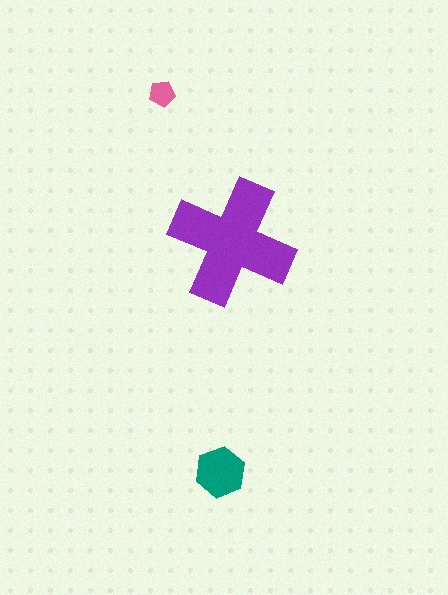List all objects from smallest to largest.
The pink pentagon, the teal hexagon, the purple cross.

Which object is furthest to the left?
The pink pentagon is leftmost.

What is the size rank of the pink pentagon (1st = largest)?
3rd.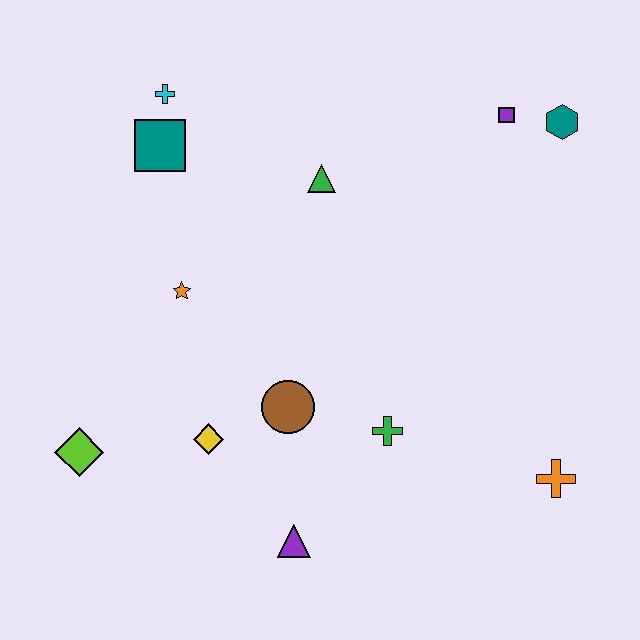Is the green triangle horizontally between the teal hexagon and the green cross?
No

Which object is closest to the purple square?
The teal hexagon is closest to the purple square.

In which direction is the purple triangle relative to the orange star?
The purple triangle is below the orange star.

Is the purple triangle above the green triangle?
No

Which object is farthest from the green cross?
The cyan cross is farthest from the green cross.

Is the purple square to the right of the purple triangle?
Yes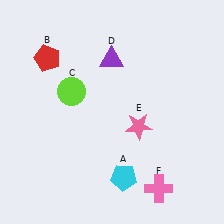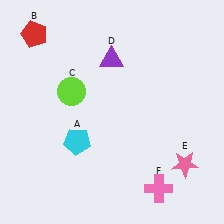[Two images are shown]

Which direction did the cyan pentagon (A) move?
The cyan pentagon (A) moved left.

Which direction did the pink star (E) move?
The pink star (E) moved right.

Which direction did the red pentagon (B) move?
The red pentagon (B) moved up.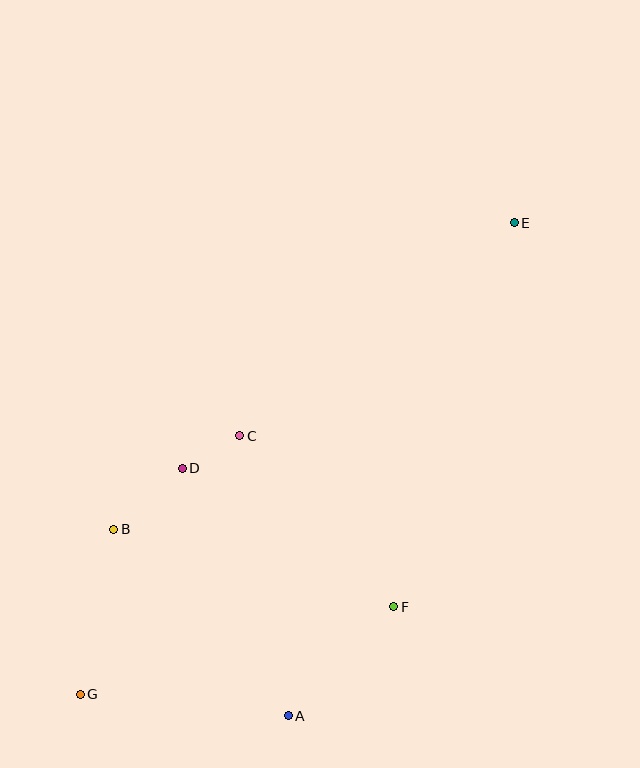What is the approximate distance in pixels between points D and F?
The distance between D and F is approximately 253 pixels.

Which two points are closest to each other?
Points C and D are closest to each other.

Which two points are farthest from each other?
Points E and G are farthest from each other.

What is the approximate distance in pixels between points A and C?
The distance between A and C is approximately 284 pixels.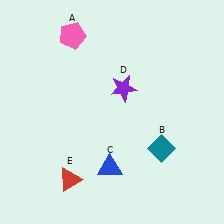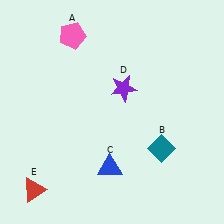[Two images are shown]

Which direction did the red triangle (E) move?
The red triangle (E) moved left.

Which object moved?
The red triangle (E) moved left.